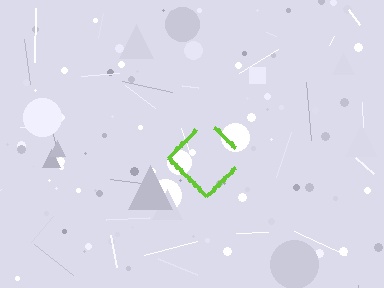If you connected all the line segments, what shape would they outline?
They would outline a diamond.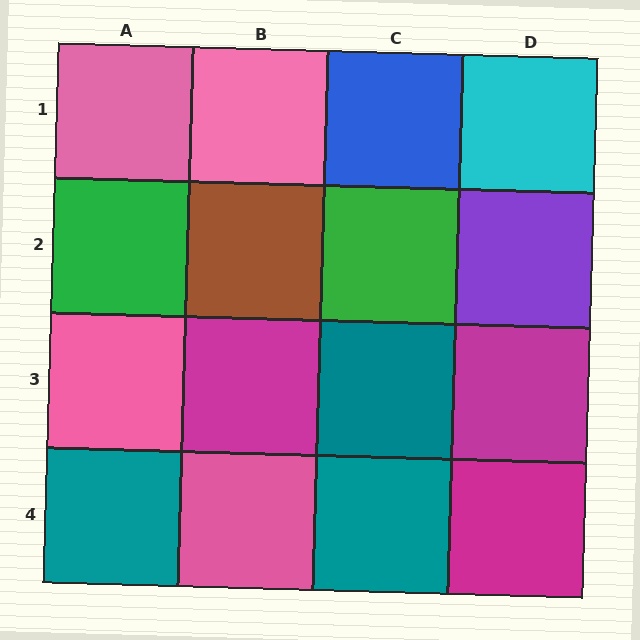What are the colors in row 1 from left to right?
Pink, pink, blue, cyan.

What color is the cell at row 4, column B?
Pink.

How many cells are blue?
1 cell is blue.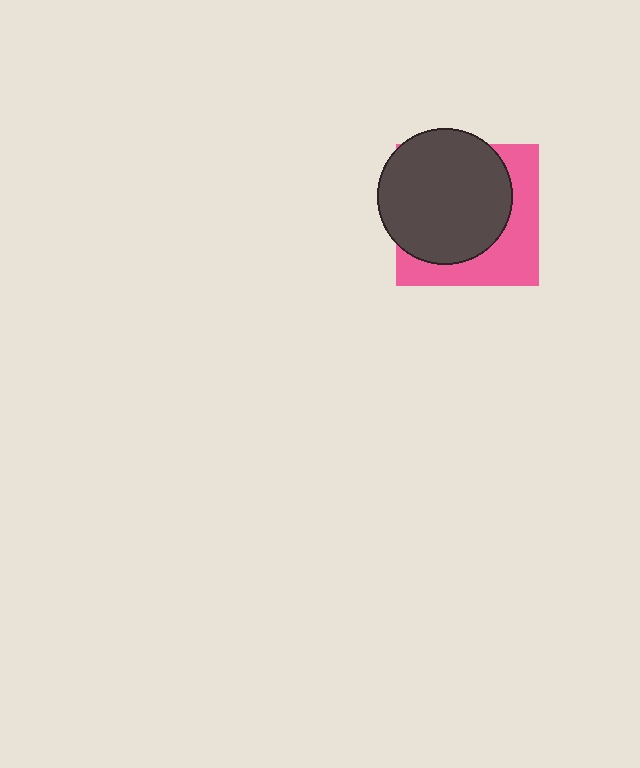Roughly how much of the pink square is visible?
A small part of it is visible (roughly 39%).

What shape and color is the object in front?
The object in front is a dark gray circle.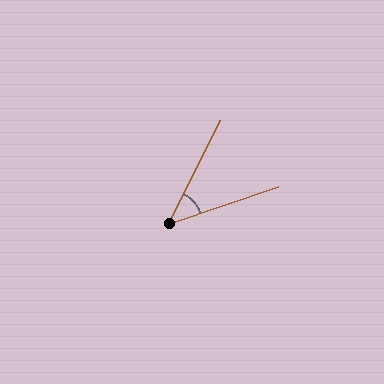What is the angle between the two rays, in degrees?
Approximately 45 degrees.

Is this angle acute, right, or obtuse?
It is acute.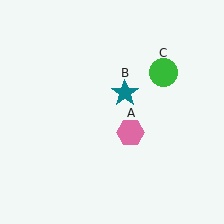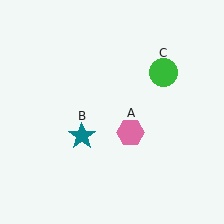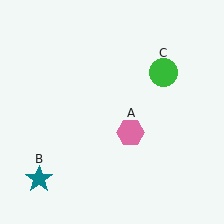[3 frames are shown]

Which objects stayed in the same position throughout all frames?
Pink hexagon (object A) and green circle (object C) remained stationary.